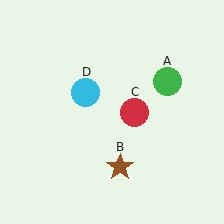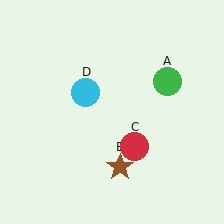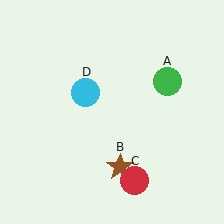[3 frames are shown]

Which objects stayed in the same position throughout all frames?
Green circle (object A) and brown star (object B) and cyan circle (object D) remained stationary.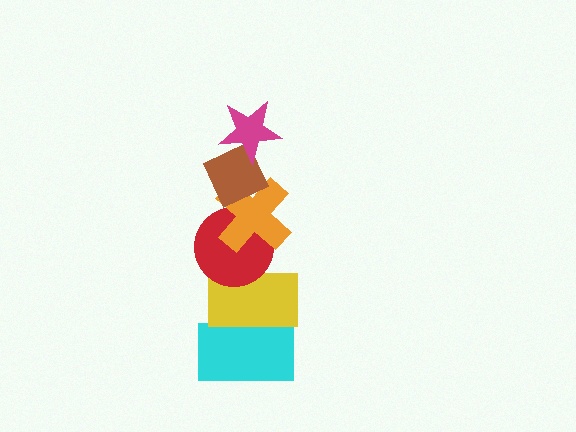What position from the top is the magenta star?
The magenta star is 1st from the top.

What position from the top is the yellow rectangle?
The yellow rectangle is 5th from the top.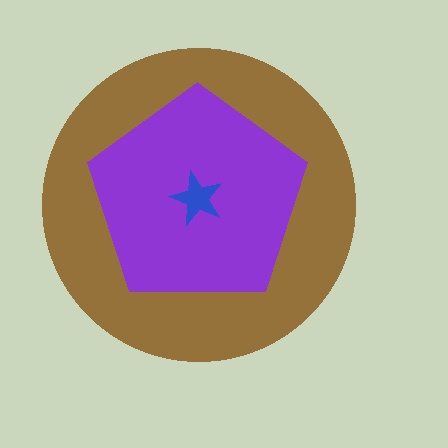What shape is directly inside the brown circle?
The purple pentagon.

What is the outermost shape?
The brown circle.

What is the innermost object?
The blue star.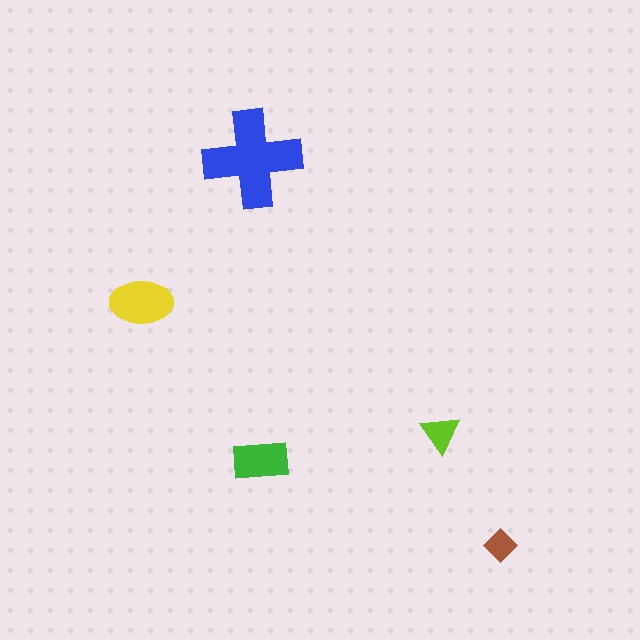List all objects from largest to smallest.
The blue cross, the yellow ellipse, the green rectangle, the lime triangle, the brown diamond.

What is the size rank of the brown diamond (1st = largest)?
5th.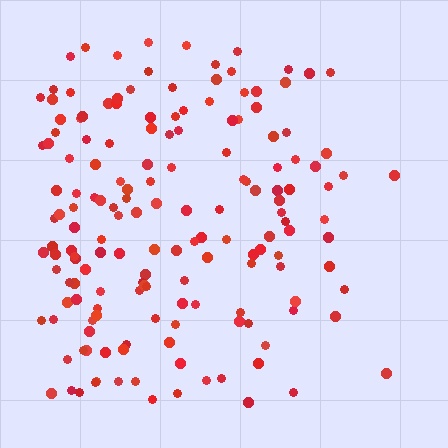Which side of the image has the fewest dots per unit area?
The right.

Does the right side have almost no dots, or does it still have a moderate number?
Still a moderate number, just noticeably fewer than the left.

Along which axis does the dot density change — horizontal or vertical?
Horizontal.